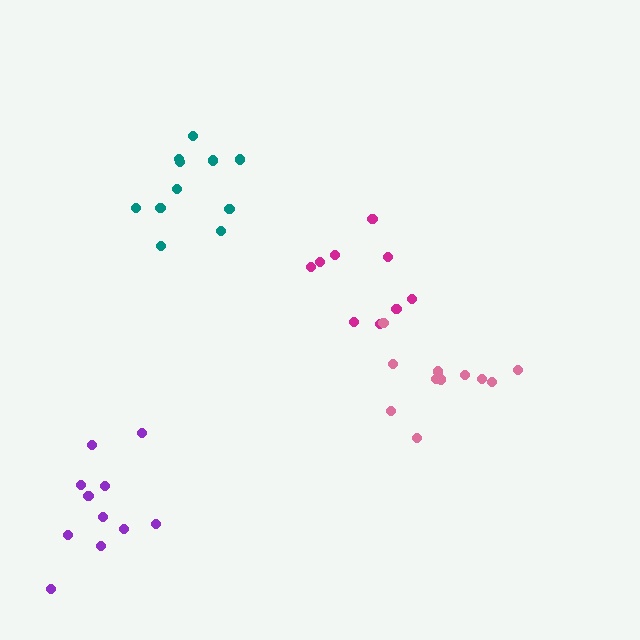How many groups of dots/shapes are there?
There are 4 groups.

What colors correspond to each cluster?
The clusters are colored: magenta, purple, pink, teal.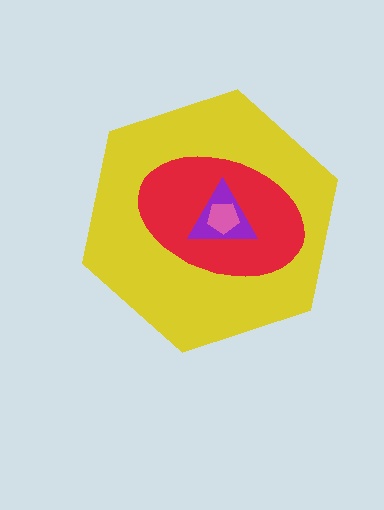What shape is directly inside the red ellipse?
The purple triangle.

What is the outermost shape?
The yellow hexagon.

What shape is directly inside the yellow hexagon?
The red ellipse.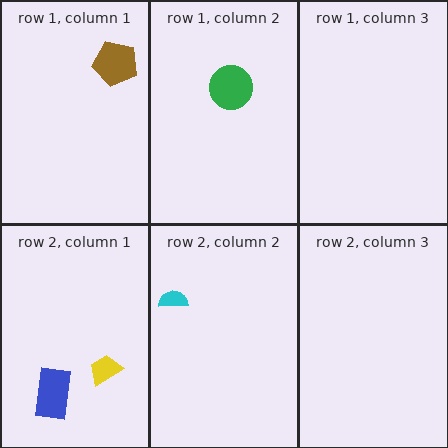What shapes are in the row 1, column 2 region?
The green circle.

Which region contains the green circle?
The row 1, column 2 region.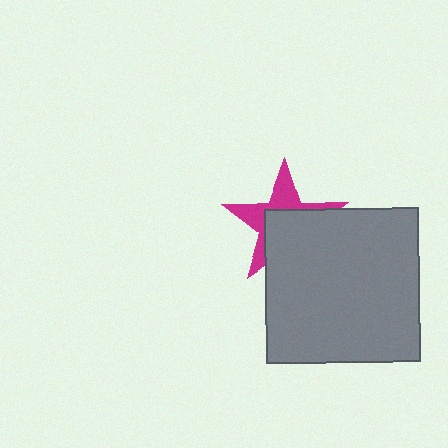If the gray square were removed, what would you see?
You would see the complete magenta star.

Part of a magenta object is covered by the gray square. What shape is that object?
It is a star.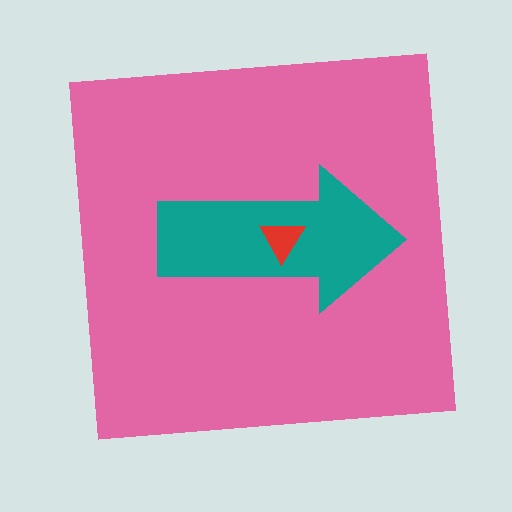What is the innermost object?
The red triangle.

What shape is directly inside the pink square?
The teal arrow.